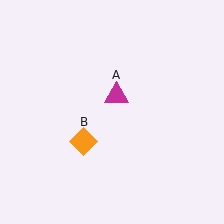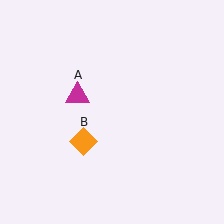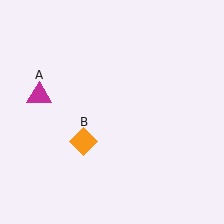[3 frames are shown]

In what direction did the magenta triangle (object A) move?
The magenta triangle (object A) moved left.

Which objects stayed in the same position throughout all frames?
Orange diamond (object B) remained stationary.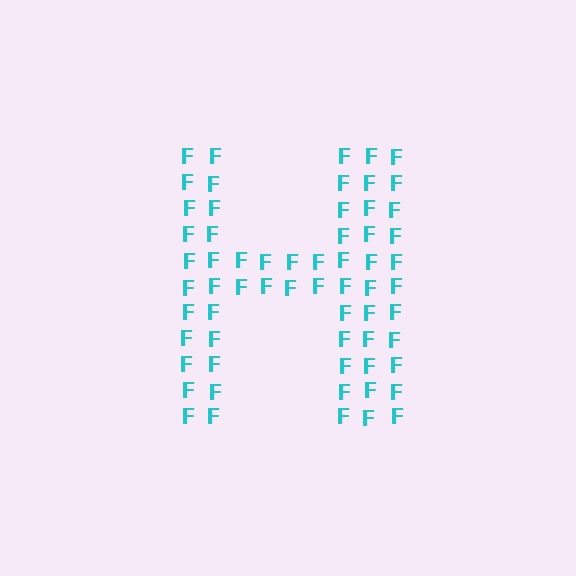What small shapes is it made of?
It is made of small letter F's.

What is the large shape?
The large shape is the letter H.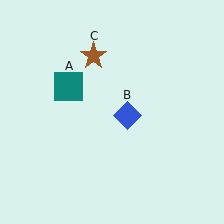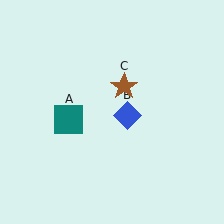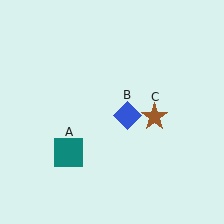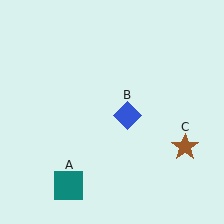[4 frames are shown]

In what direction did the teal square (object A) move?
The teal square (object A) moved down.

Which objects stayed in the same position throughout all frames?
Blue diamond (object B) remained stationary.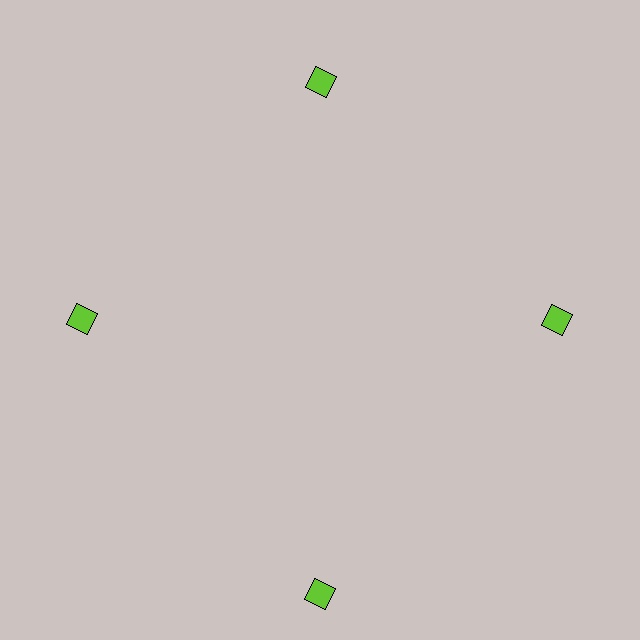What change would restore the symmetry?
The symmetry would be restored by moving it inward, back onto the ring so that all 4 diamonds sit at equal angles and equal distance from the center.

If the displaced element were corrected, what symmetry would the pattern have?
It would have 4-fold rotational symmetry — the pattern would map onto itself every 90 degrees.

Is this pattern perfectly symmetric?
No. The 4 lime diamonds are arranged in a ring, but one element near the 6 o'clock position is pushed outward from the center, breaking the 4-fold rotational symmetry.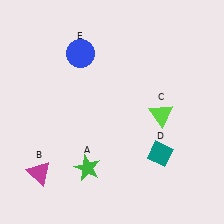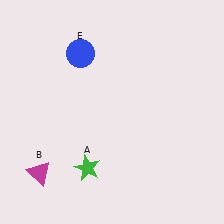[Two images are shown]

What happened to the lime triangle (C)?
The lime triangle (C) was removed in Image 2. It was in the bottom-right area of Image 1.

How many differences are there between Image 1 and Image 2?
There are 2 differences between the two images.